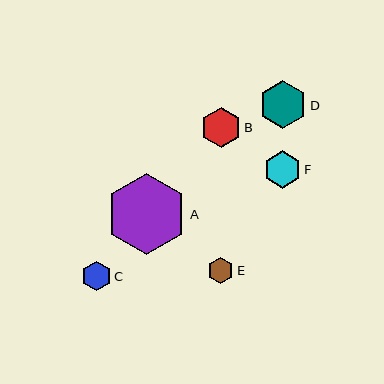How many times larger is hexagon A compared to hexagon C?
Hexagon A is approximately 2.7 times the size of hexagon C.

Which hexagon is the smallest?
Hexagon E is the smallest with a size of approximately 26 pixels.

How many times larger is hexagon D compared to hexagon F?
Hexagon D is approximately 1.3 times the size of hexagon F.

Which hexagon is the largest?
Hexagon A is the largest with a size of approximately 81 pixels.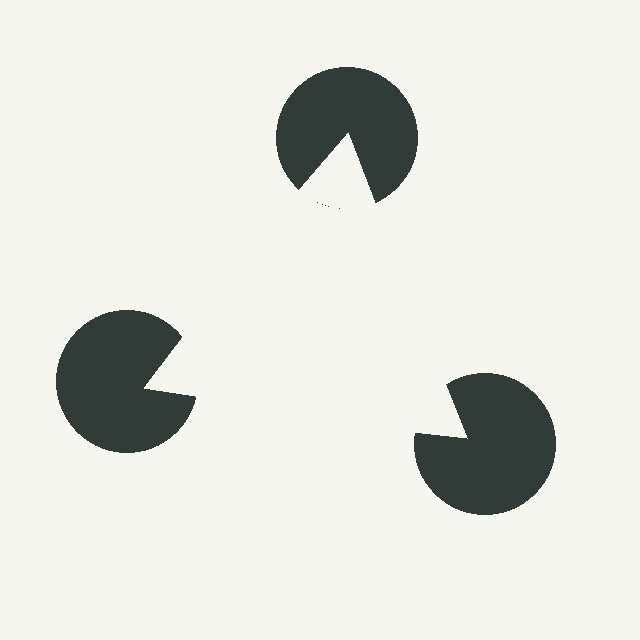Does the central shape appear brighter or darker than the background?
It typically appears slightly brighter than the background, even though no actual brightness change is drawn.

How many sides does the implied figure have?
3 sides.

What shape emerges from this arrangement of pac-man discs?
An illusory triangle — its edges are inferred from the aligned wedge cuts in the pac-man discs, not physically drawn.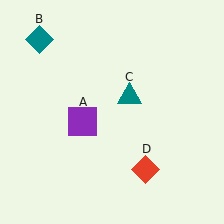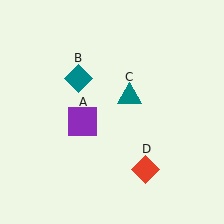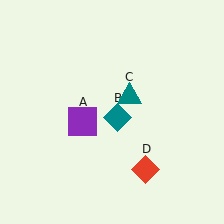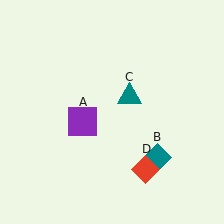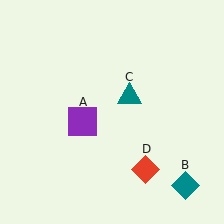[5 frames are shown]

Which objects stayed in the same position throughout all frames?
Purple square (object A) and teal triangle (object C) and red diamond (object D) remained stationary.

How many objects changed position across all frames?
1 object changed position: teal diamond (object B).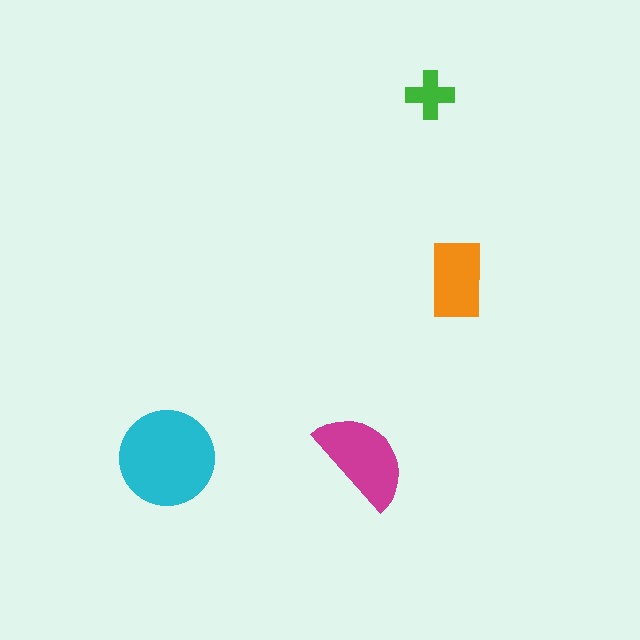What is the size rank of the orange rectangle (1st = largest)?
3rd.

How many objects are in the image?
There are 4 objects in the image.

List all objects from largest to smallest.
The cyan circle, the magenta semicircle, the orange rectangle, the green cross.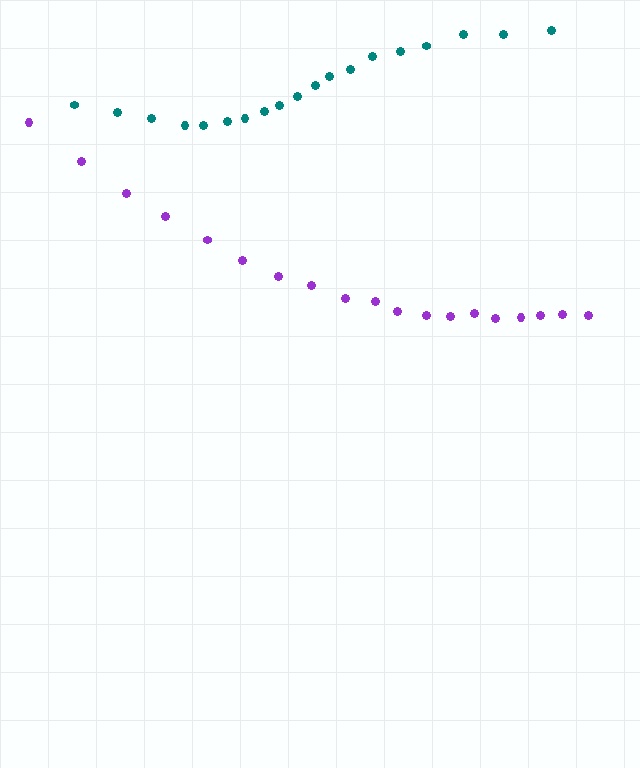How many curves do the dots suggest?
There are 2 distinct paths.